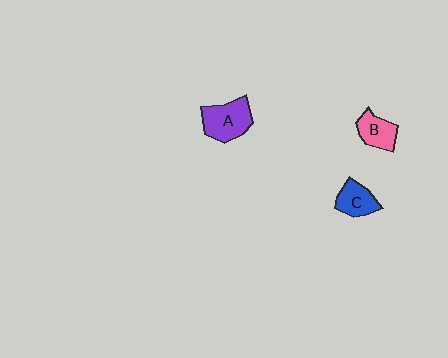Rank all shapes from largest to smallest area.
From largest to smallest: A (purple), B (pink), C (blue).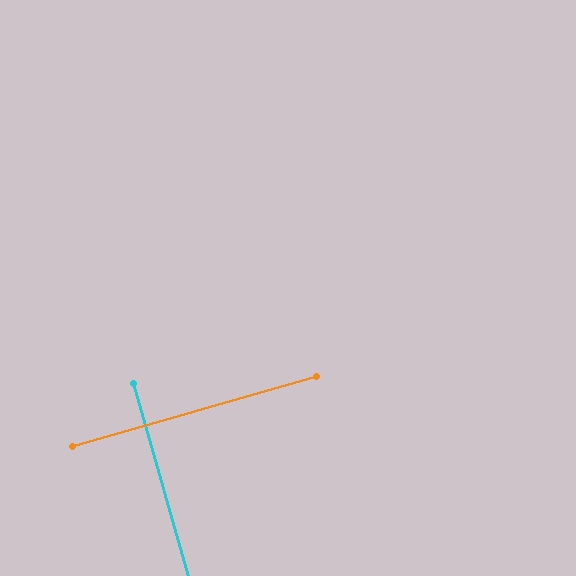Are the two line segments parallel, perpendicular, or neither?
Perpendicular — they meet at approximately 90°.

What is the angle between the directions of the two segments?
Approximately 90 degrees.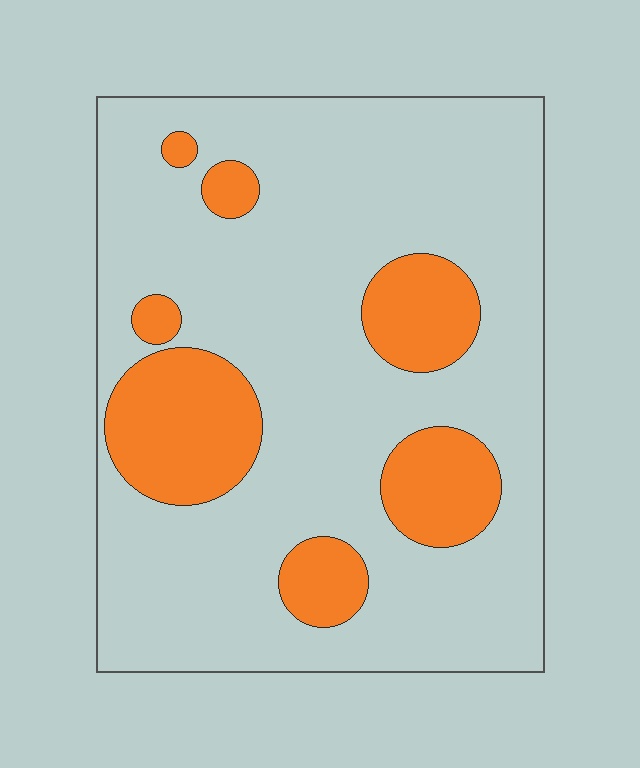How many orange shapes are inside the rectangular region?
7.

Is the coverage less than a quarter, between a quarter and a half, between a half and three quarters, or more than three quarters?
Less than a quarter.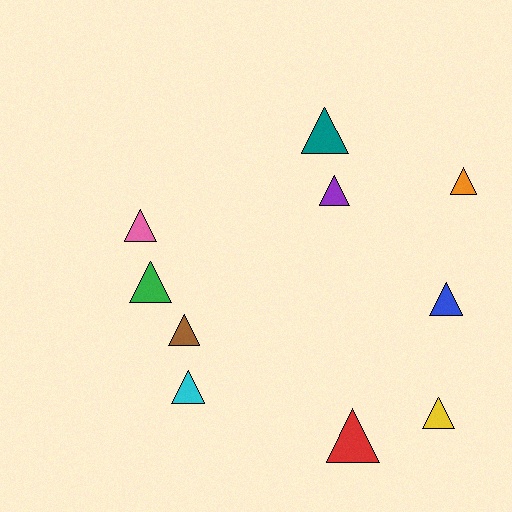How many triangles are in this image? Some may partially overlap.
There are 10 triangles.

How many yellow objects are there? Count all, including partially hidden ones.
There is 1 yellow object.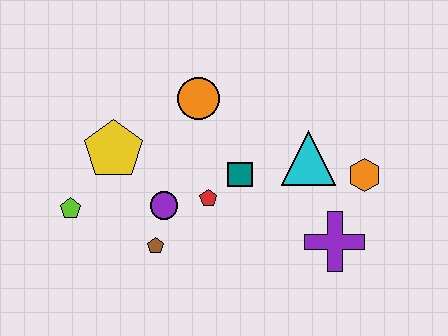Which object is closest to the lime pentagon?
The yellow pentagon is closest to the lime pentagon.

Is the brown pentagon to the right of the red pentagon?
No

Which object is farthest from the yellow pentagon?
The orange hexagon is farthest from the yellow pentagon.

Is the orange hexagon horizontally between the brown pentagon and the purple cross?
No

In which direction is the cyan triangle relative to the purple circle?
The cyan triangle is to the right of the purple circle.